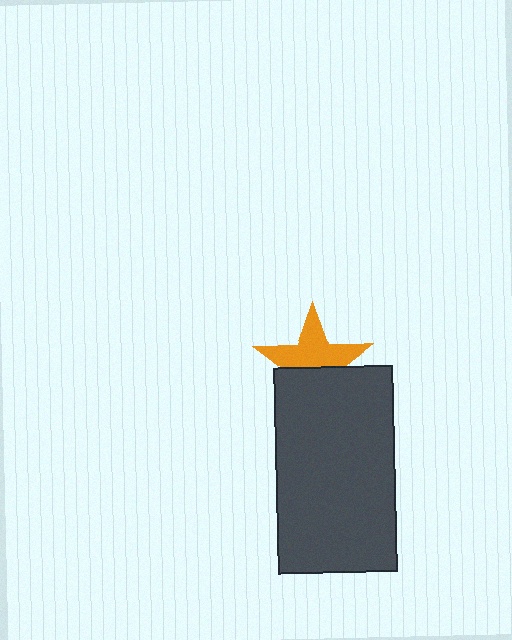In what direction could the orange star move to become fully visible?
The orange star could move up. That would shift it out from behind the dark gray rectangle entirely.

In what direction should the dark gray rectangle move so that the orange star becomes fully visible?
The dark gray rectangle should move down. That is the shortest direction to clear the overlap and leave the orange star fully visible.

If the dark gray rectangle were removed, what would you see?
You would see the complete orange star.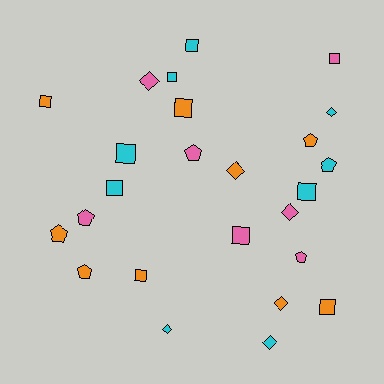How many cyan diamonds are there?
There are 3 cyan diamonds.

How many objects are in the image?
There are 25 objects.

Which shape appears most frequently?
Square, with 11 objects.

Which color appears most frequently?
Cyan, with 9 objects.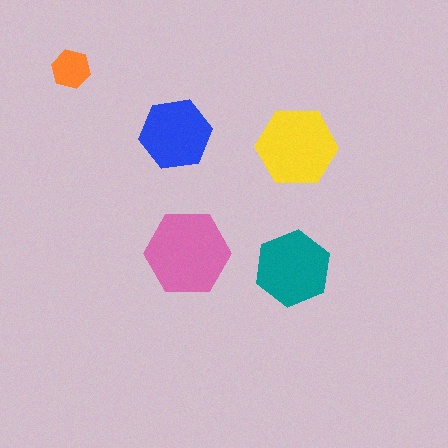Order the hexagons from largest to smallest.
the pink one, the yellow one, the teal one, the blue one, the orange one.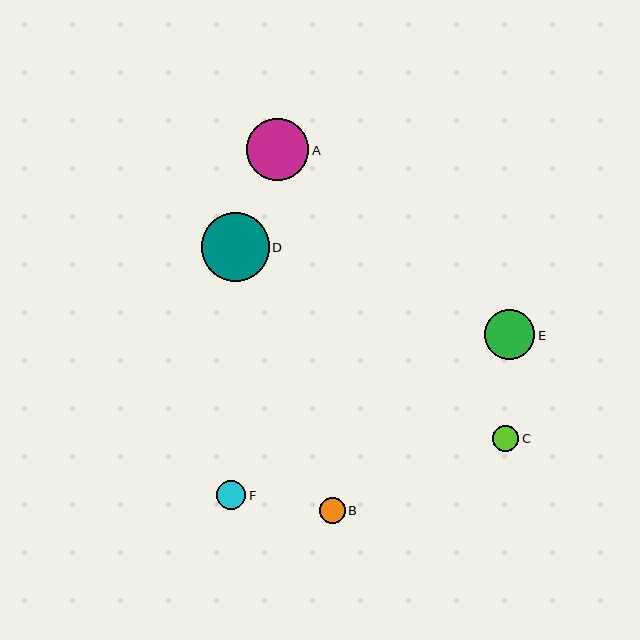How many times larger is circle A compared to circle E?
Circle A is approximately 1.2 times the size of circle E.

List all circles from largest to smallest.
From largest to smallest: D, A, E, F, C, B.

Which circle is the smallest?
Circle B is the smallest with a size of approximately 25 pixels.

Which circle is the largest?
Circle D is the largest with a size of approximately 68 pixels.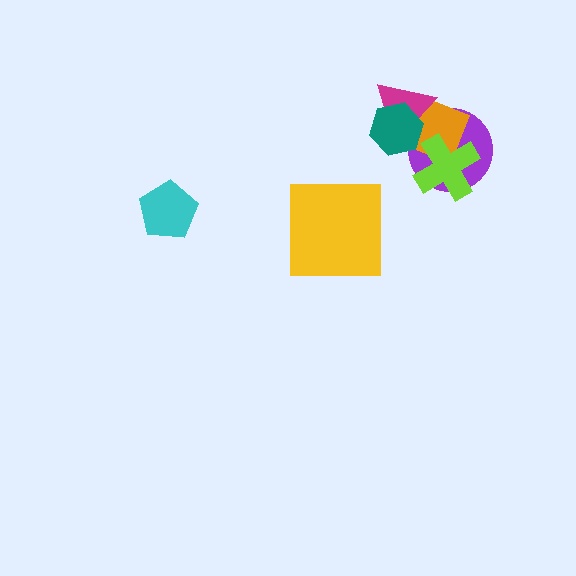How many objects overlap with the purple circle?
4 objects overlap with the purple circle.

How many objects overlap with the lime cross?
2 objects overlap with the lime cross.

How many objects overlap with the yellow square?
0 objects overlap with the yellow square.